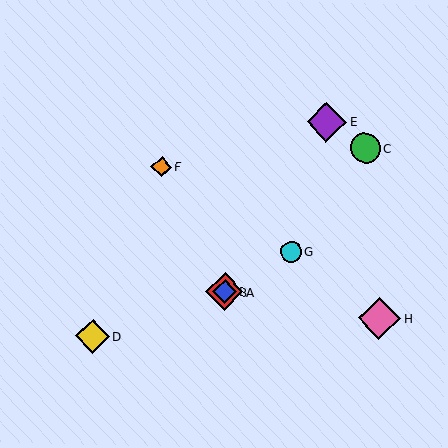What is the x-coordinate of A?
Object A is at x≈224.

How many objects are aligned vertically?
2 objects (A, B) are aligned vertically.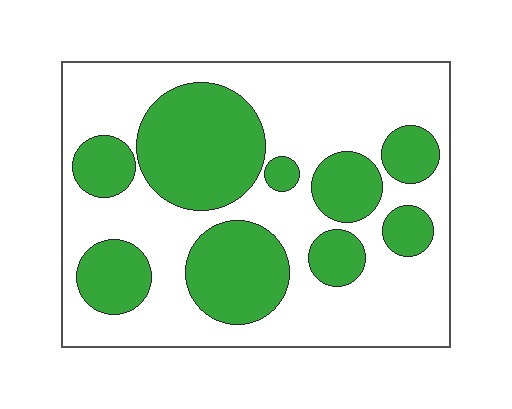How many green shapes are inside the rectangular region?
9.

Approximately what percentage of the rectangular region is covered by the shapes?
Approximately 40%.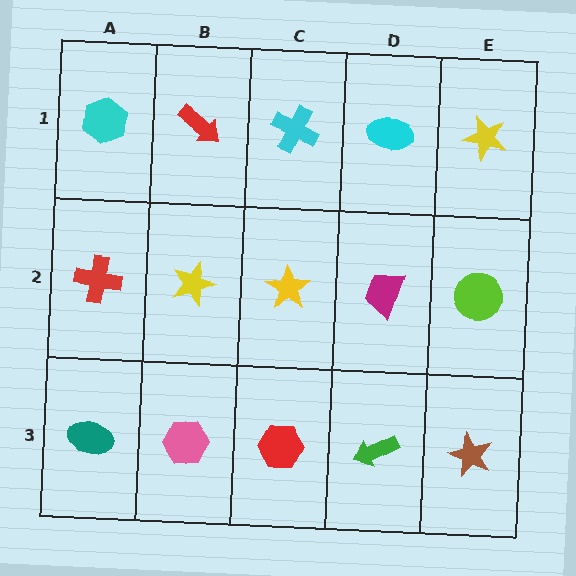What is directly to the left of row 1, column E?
A cyan ellipse.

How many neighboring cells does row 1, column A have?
2.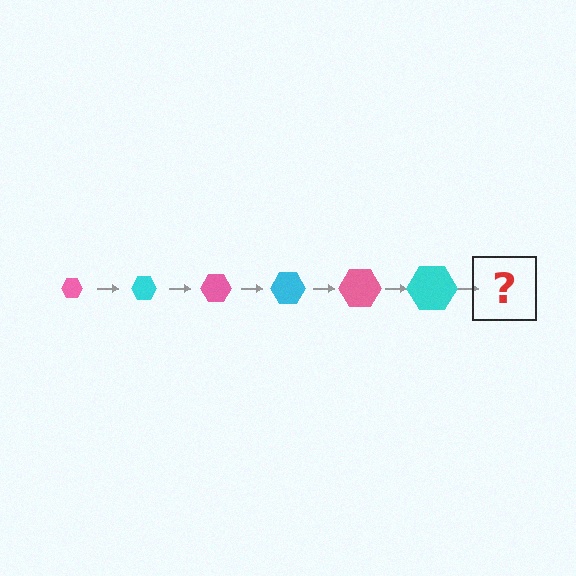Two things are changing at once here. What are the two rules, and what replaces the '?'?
The two rules are that the hexagon grows larger each step and the color cycles through pink and cyan. The '?' should be a pink hexagon, larger than the previous one.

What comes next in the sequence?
The next element should be a pink hexagon, larger than the previous one.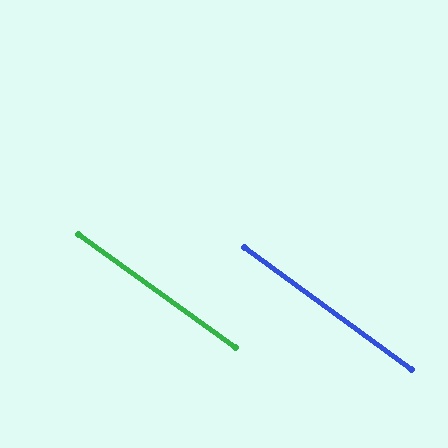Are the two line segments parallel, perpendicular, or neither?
Parallel — their directions differ by only 0.4°.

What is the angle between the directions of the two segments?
Approximately 0 degrees.